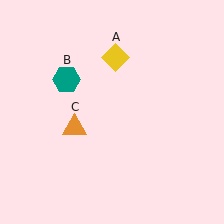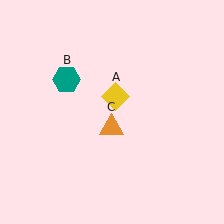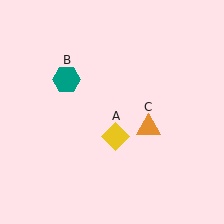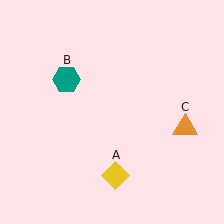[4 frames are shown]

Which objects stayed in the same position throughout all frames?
Teal hexagon (object B) remained stationary.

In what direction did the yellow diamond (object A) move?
The yellow diamond (object A) moved down.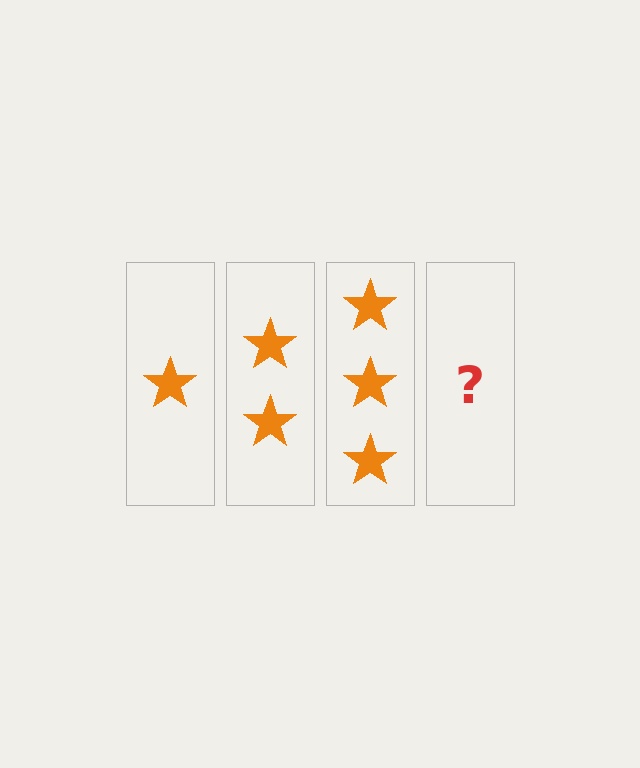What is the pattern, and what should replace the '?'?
The pattern is that each step adds one more star. The '?' should be 4 stars.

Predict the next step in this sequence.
The next step is 4 stars.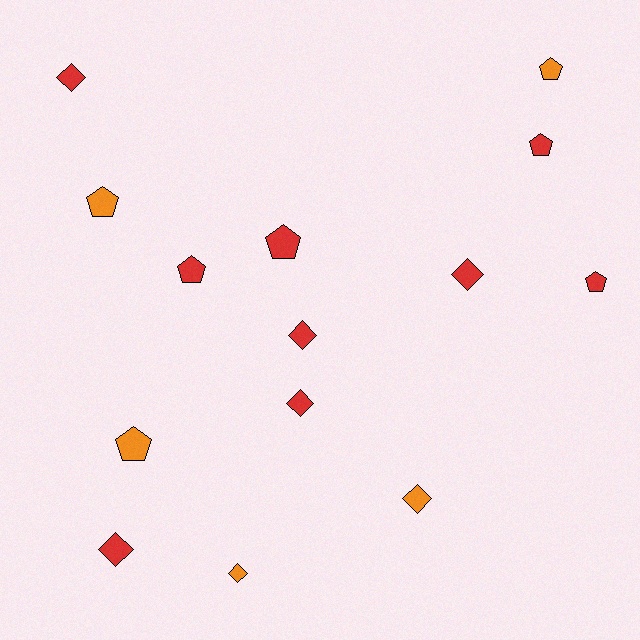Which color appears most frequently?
Red, with 9 objects.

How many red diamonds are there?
There are 5 red diamonds.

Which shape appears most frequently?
Diamond, with 7 objects.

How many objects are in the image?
There are 14 objects.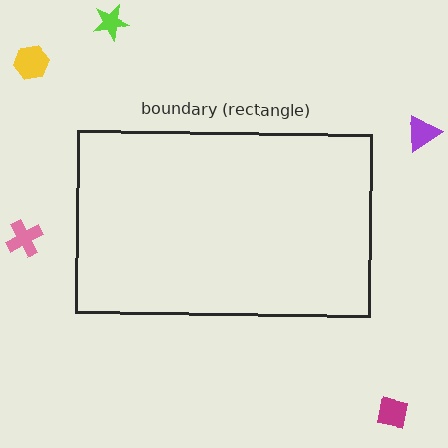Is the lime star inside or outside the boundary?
Outside.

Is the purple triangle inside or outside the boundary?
Outside.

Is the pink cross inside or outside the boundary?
Outside.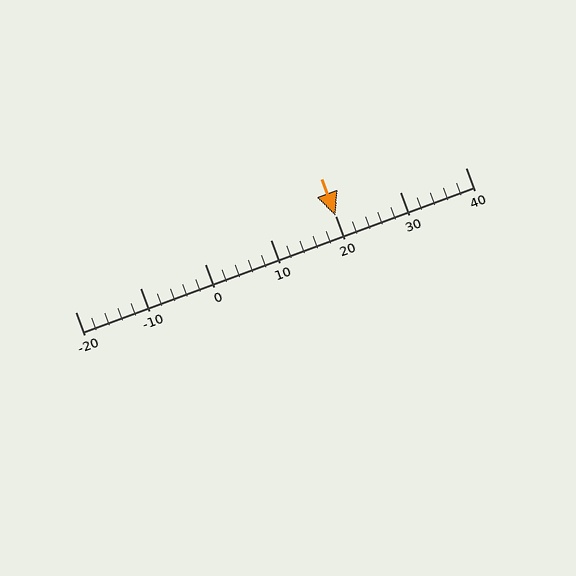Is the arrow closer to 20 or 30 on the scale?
The arrow is closer to 20.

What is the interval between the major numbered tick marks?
The major tick marks are spaced 10 units apart.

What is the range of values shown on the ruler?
The ruler shows values from -20 to 40.